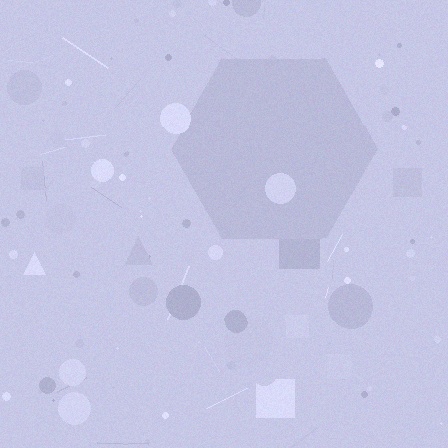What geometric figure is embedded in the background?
A hexagon is embedded in the background.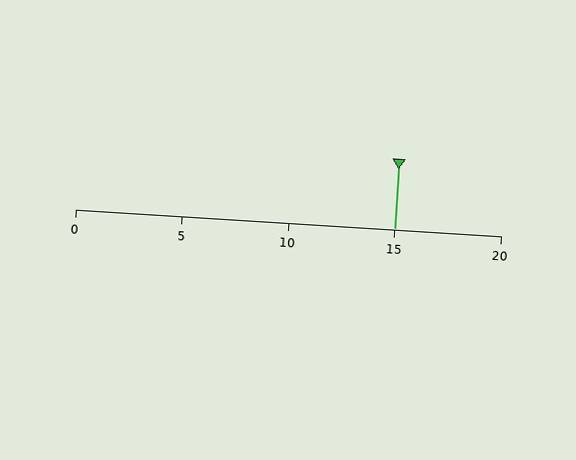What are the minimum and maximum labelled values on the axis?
The axis runs from 0 to 20.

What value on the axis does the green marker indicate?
The marker indicates approximately 15.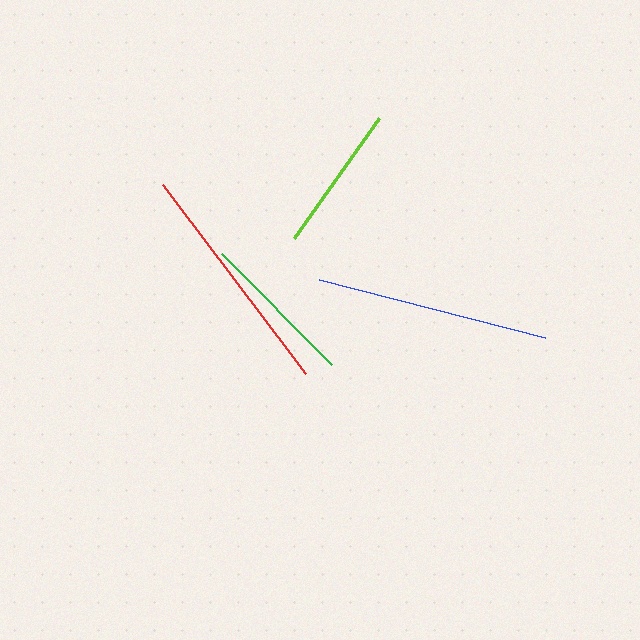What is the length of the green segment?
The green segment is approximately 156 pixels long.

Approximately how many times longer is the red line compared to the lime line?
The red line is approximately 1.6 times the length of the lime line.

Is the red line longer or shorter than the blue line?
The red line is longer than the blue line.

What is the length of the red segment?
The red segment is approximately 238 pixels long.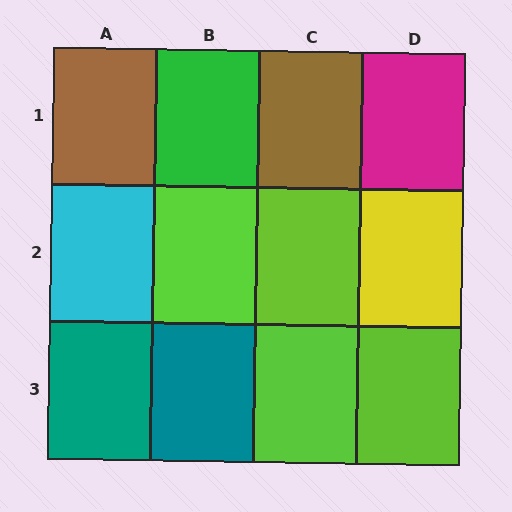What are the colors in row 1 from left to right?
Brown, green, brown, magenta.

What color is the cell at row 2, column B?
Lime.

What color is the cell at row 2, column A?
Cyan.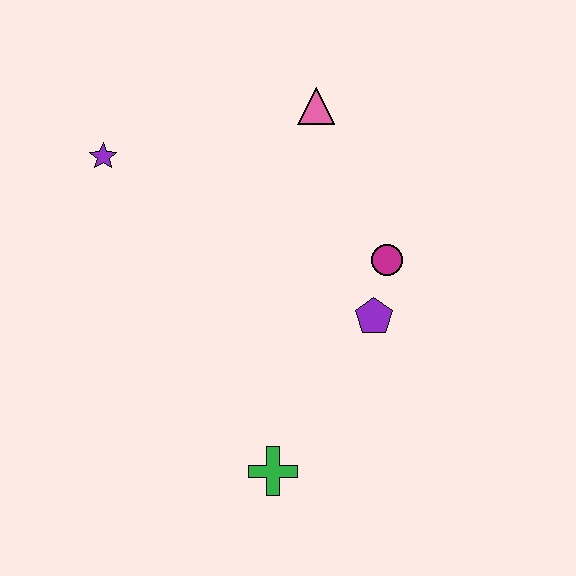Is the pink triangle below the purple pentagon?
No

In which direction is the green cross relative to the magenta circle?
The green cross is below the magenta circle.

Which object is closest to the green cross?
The purple pentagon is closest to the green cross.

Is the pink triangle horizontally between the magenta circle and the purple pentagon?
No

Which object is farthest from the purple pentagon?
The purple star is farthest from the purple pentagon.